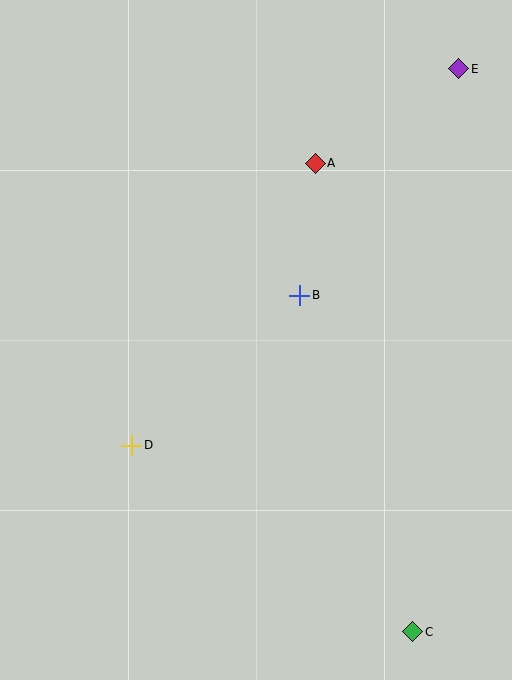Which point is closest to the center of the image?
Point B at (300, 295) is closest to the center.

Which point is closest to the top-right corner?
Point E is closest to the top-right corner.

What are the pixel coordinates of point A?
Point A is at (315, 163).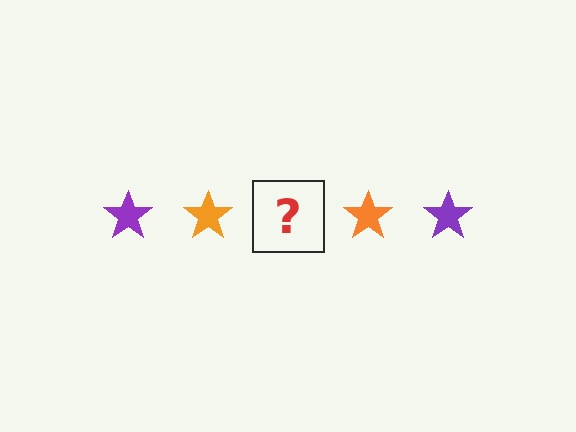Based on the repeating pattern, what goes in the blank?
The blank should be a purple star.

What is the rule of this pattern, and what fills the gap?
The rule is that the pattern cycles through purple, orange stars. The gap should be filled with a purple star.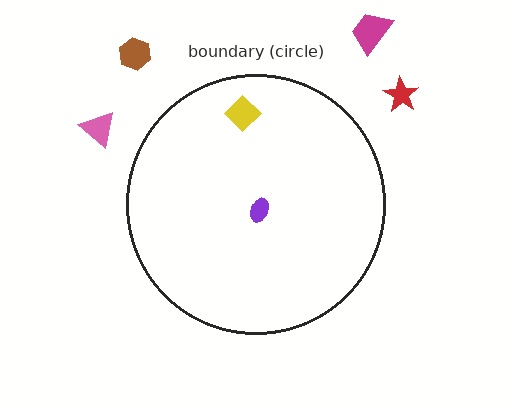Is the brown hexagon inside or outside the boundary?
Outside.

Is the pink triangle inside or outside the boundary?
Outside.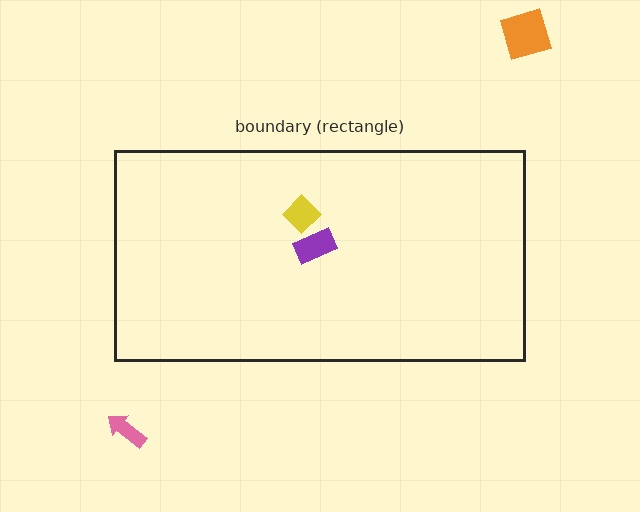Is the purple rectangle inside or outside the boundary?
Inside.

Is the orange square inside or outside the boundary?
Outside.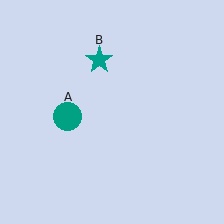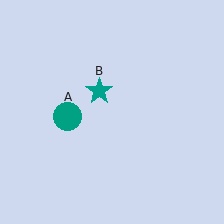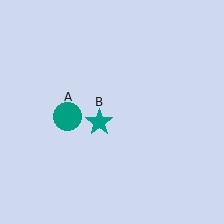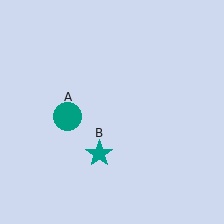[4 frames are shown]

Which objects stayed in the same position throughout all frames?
Teal circle (object A) remained stationary.